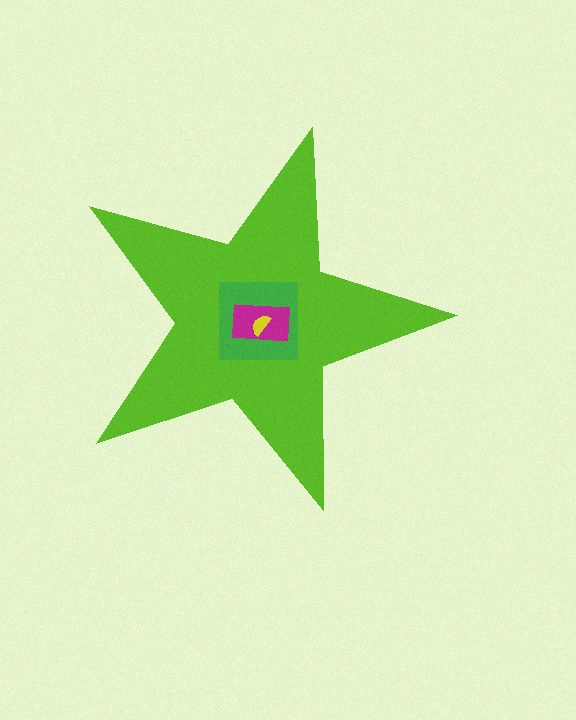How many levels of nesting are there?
4.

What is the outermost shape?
The lime star.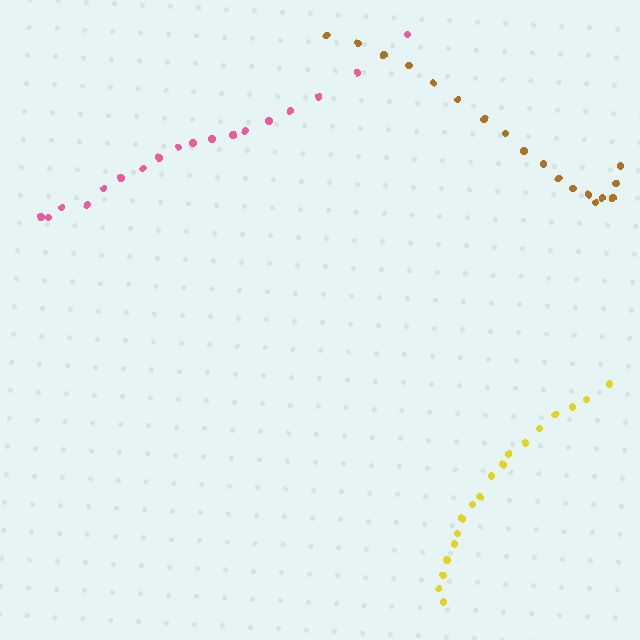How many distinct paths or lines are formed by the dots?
There are 3 distinct paths.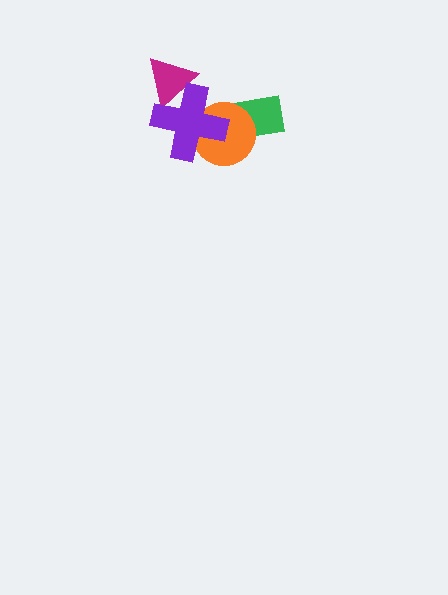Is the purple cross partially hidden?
No, no other shape covers it.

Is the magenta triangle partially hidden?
Yes, it is partially covered by another shape.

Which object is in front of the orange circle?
The purple cross is in front of the orange circle.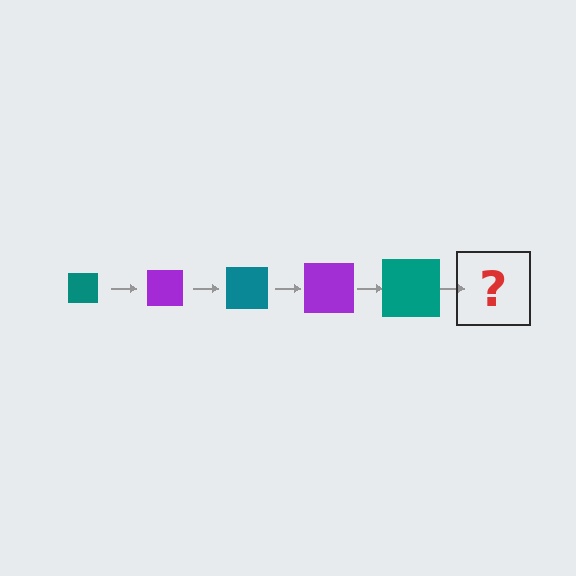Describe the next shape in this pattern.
It should be a purple square, larger than the previous one.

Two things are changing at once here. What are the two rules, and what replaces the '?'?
The two rules are that the square grows larger each step and the color cycles through teal and purple. The '?' should be a purple square, larger than the previous one.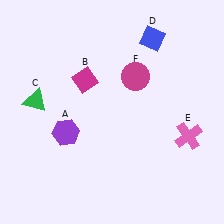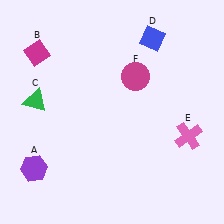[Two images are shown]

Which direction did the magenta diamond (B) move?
The magenta diamond (B) moved left.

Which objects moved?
The objects that moved are: the purple hexagon (A), the magenta diamond (B).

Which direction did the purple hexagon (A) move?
The purple hexagon (A) moved down.